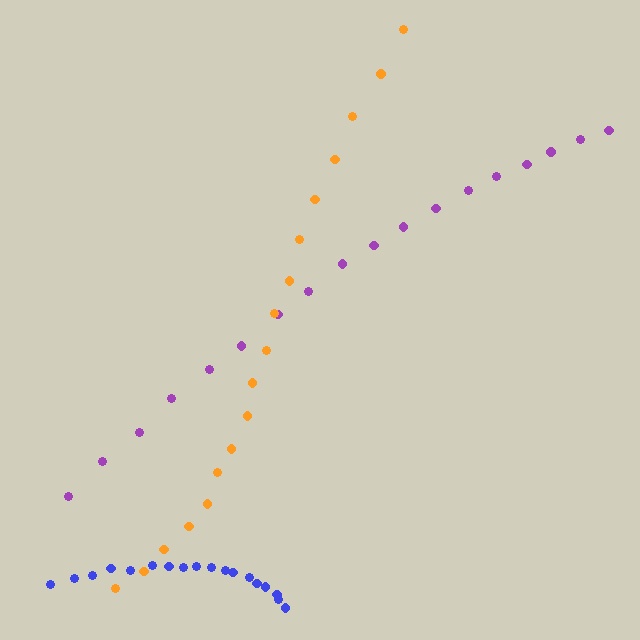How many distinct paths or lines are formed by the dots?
There are 3 distinct paths.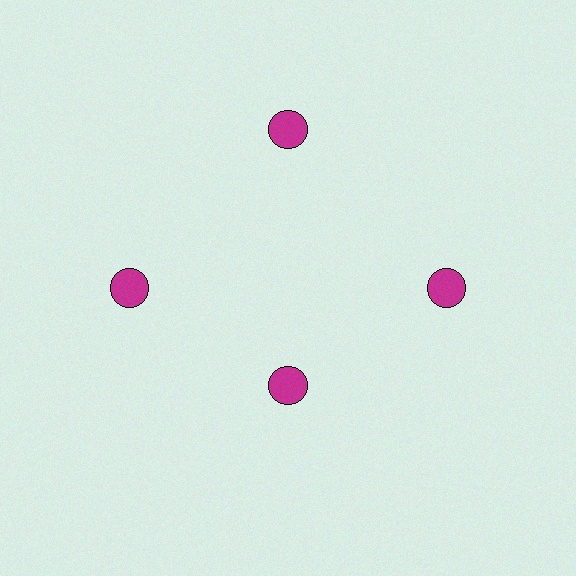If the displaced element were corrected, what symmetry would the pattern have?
It would have 4-fold rotational symmetry — the pattern would map onto itself every 90 degrees.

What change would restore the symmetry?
The symmetry would be restored by moving it outward, back onto the ring so that all 4 circles sit at equal angles and equal distance from the center.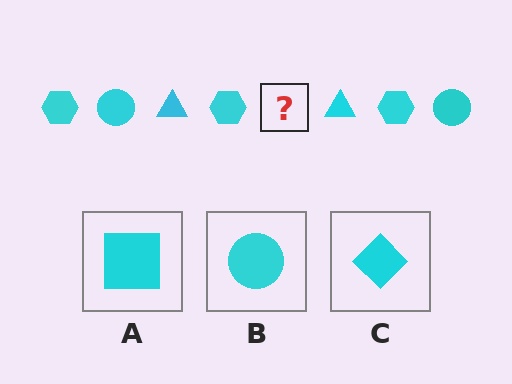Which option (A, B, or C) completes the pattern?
B.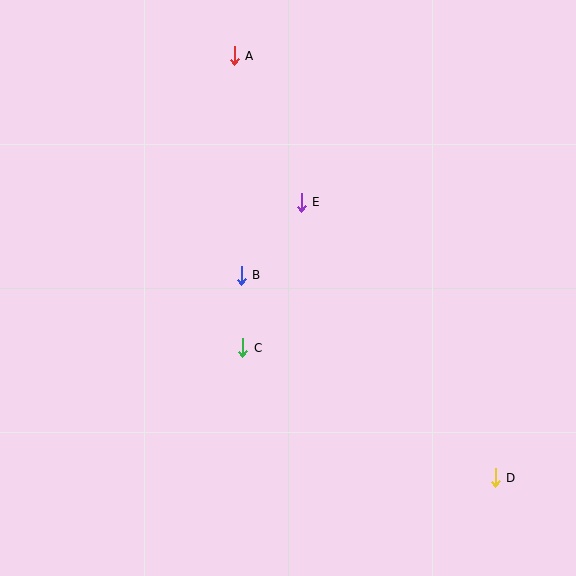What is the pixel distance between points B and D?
The distance between B and D is 325 pixels.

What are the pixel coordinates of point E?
Point E is at (301, 202).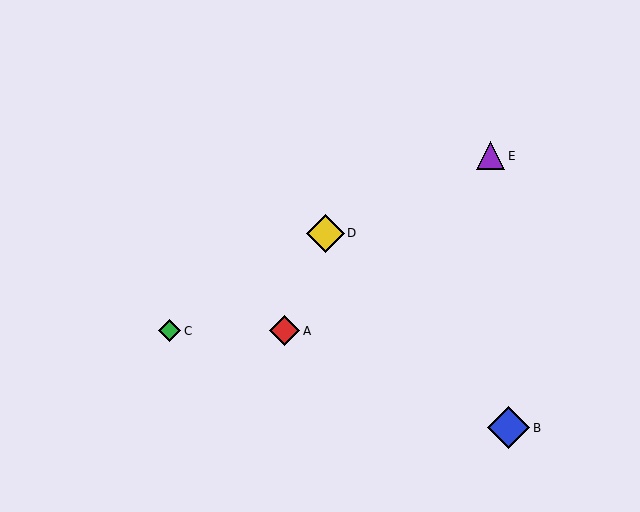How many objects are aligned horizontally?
2 objects (A, C) are aligned horizontally.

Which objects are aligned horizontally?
Objects A, C are aligned horizontally.